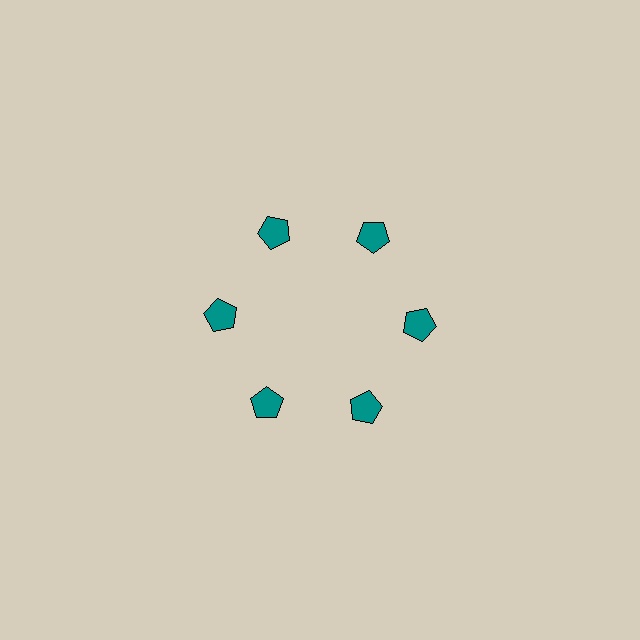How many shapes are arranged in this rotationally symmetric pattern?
There are 6 shapes, arranged in 6 groups of 1.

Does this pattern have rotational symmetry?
Yes, this pattern has 6-fold rotational symmetry. It looks the same after rotating 60 degrees around the center.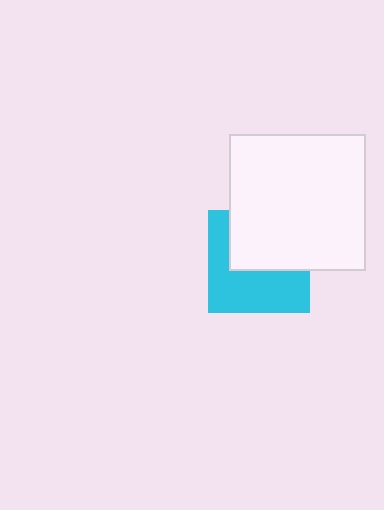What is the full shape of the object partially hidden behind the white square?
The partially hidden object is a cyan square.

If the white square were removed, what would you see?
You would see the complete cyan square.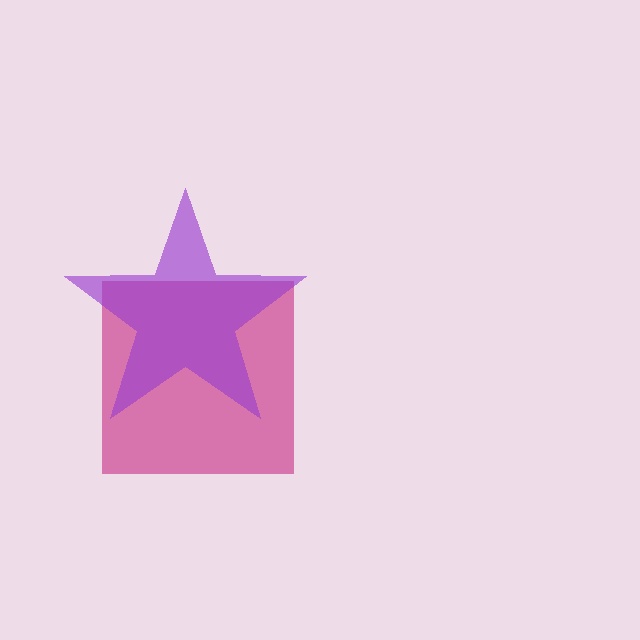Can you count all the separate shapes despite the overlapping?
Yes, there are 2 separate shapes.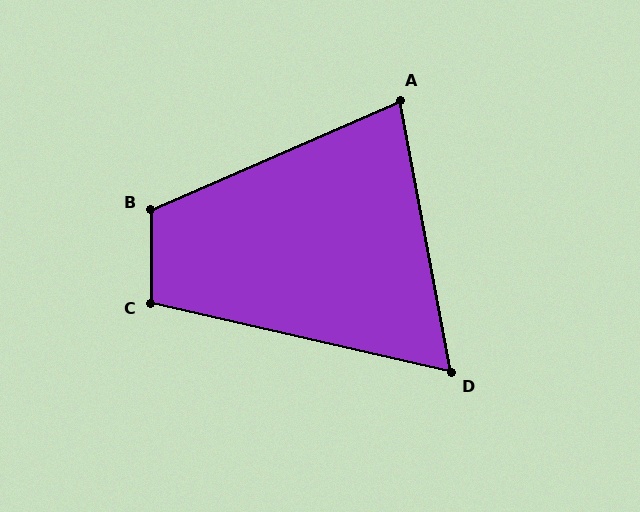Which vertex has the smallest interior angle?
D, at approximately 67 degrees.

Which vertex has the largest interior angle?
B, at approximately 113 degrees.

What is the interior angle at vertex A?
Approximately 77 degrees (acute).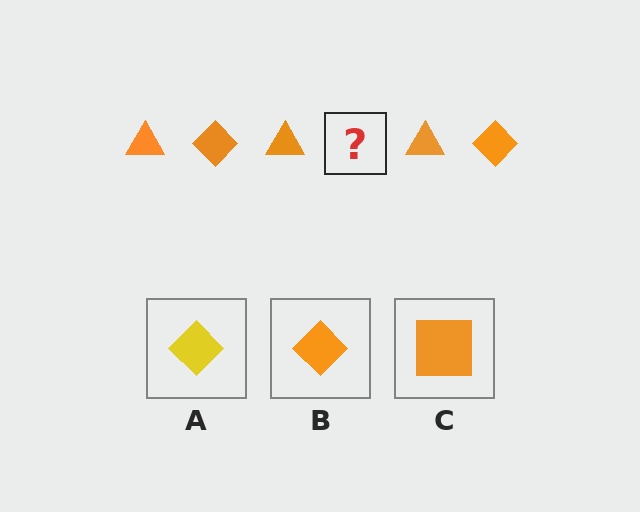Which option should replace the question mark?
Option B.